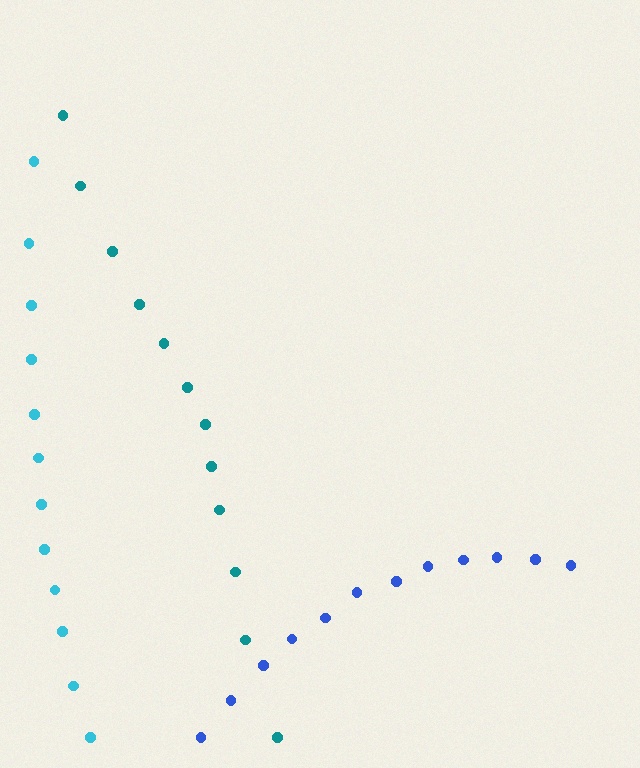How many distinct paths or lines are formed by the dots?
There are 3 distinct paths.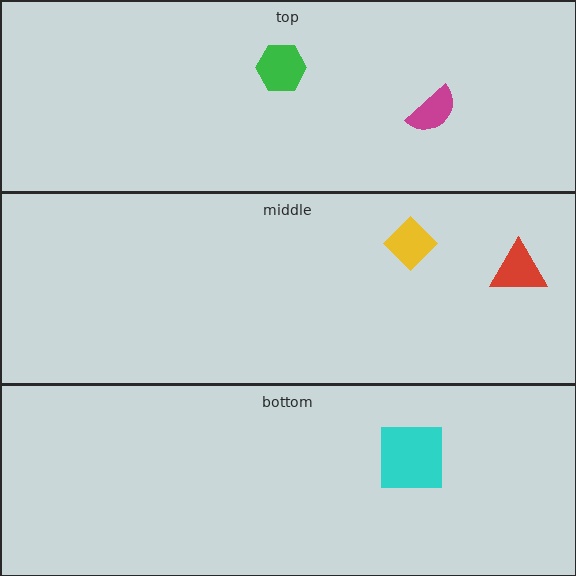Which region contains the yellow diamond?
The middle region.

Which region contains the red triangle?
The middle region.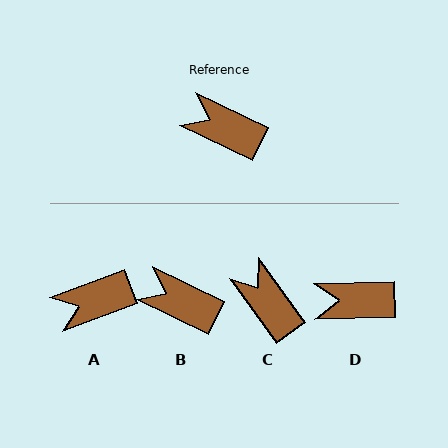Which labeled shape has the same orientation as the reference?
B.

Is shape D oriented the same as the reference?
No, it is off by about 27 degrees.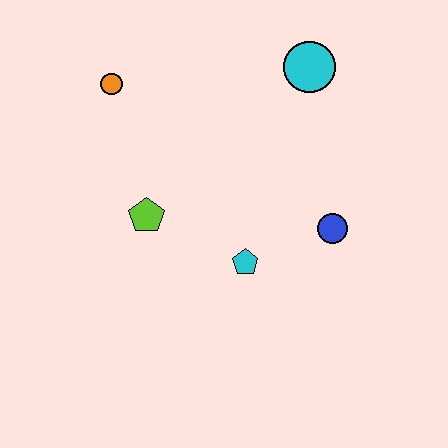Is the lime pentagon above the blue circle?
Yes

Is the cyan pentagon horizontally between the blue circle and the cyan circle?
No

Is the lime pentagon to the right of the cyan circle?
No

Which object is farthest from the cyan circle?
The lime pentagon is farthest from the cyan circle.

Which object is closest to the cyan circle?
The blue circle is closest to the cyan circle.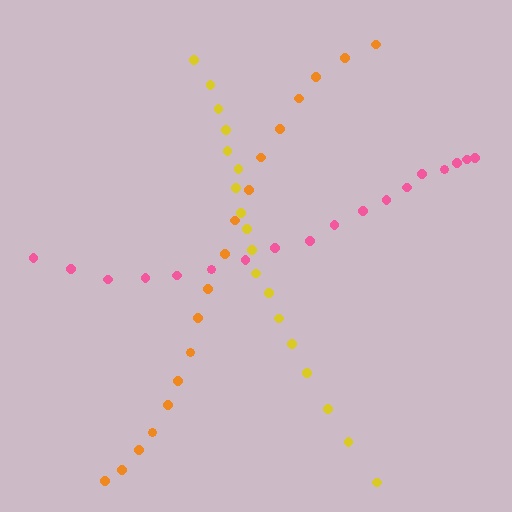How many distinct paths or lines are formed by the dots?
There are 3 distinct paths.